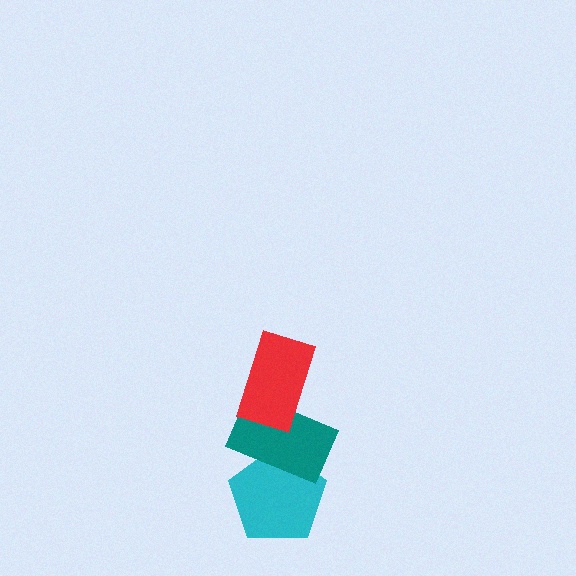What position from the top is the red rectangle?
The red rectangle is 1st from the top.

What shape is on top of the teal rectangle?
The red rectangle is on top of the teal rectangle.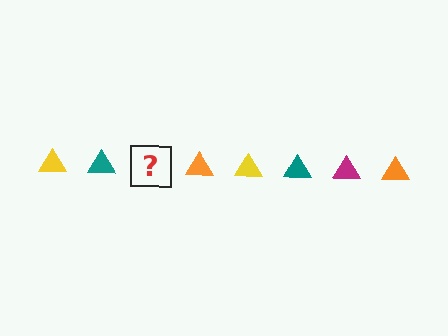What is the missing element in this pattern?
The missing element is a magenta triangle.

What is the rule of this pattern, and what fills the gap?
The rule is that the pattern cycles through yellow, teal, magenta, orange triangles. The gap should be filled with a magenta triangle.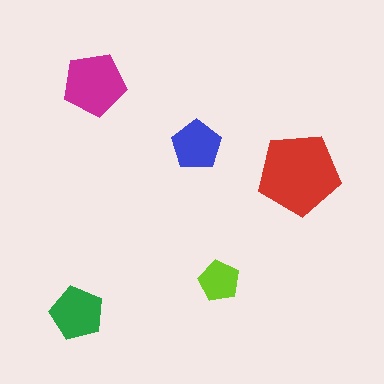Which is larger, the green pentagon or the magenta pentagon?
The magenta one.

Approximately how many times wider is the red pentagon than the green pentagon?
About 1.5 times wider.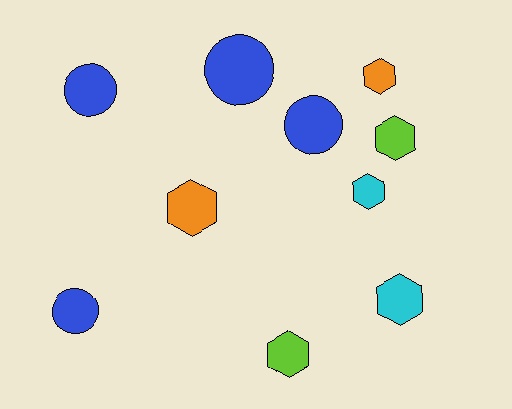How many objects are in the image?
There are 10 objects.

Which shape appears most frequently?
Hexagon, with 6 objects.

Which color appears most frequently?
Blue, with 4 objects.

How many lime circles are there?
There are no lime circles.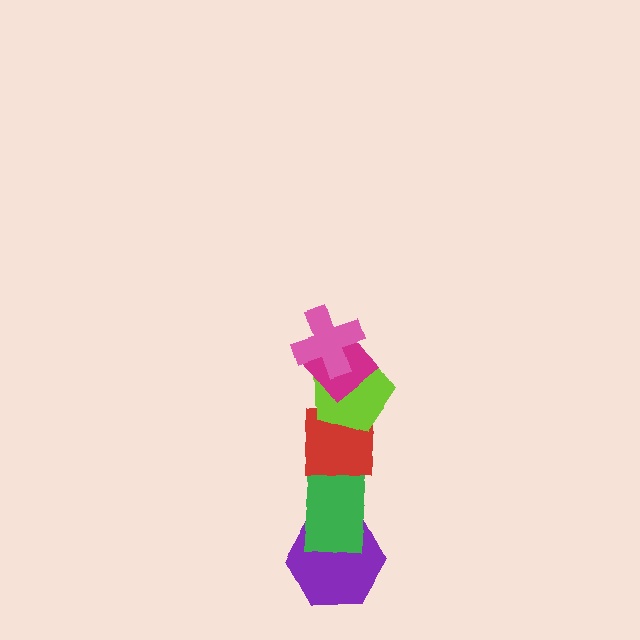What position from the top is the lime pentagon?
The lime pentagon is 3rd from the top.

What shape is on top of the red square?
The lime pentagon is on top of the red square.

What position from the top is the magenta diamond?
The magenta diamond is 2nd from the top.